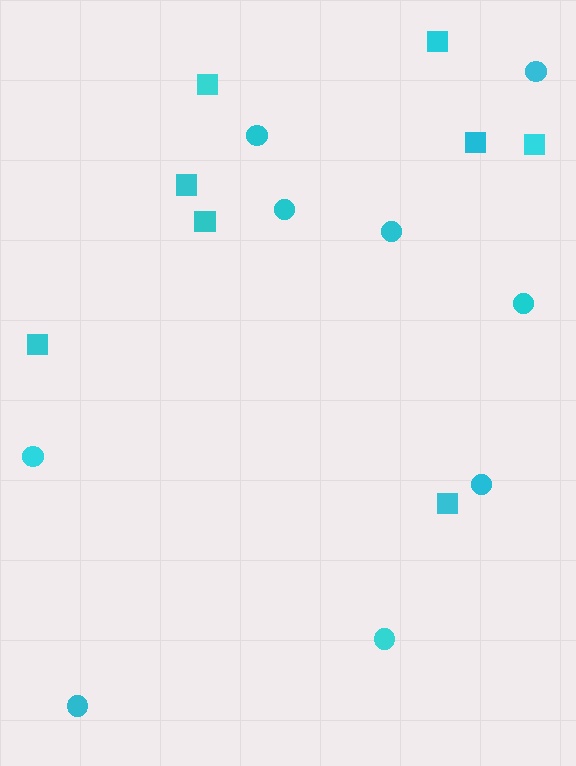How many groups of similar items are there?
There are 2 groups: one group of circles (9) and one group of squares (8).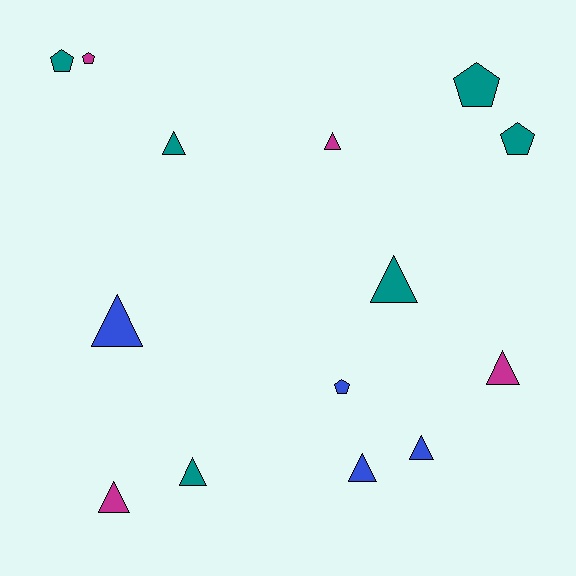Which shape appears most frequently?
Triangle, with 9 objects.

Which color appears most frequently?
Teal, with 6 objects.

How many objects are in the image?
There are 14 objects.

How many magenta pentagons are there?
There is 1 magenta pentagon.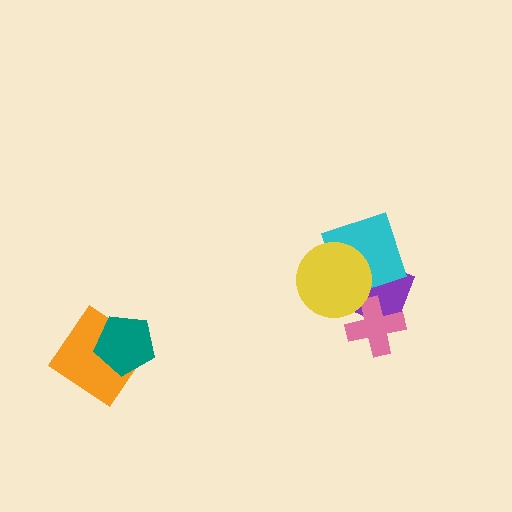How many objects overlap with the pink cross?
1 object overlaps with the pink cross.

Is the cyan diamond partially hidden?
Yes, it is partially covered by another shape.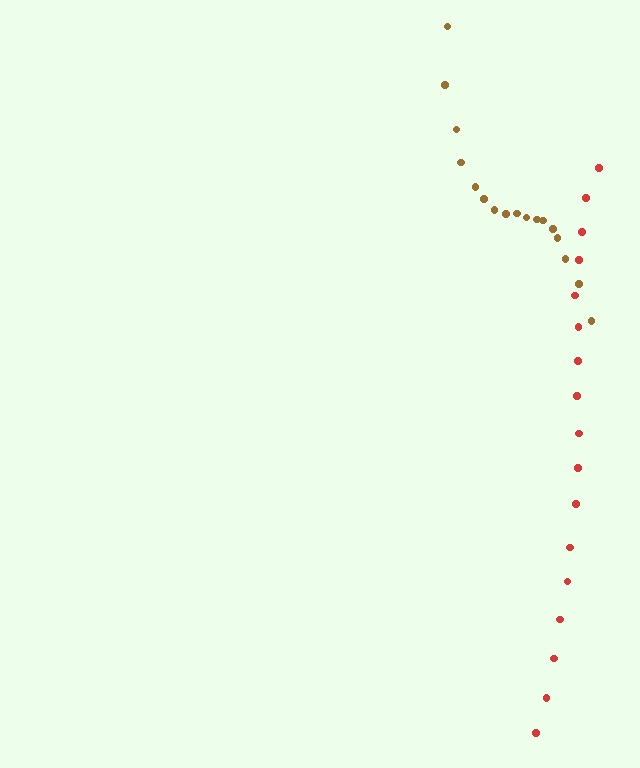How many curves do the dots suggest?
There are 2 distinct paths.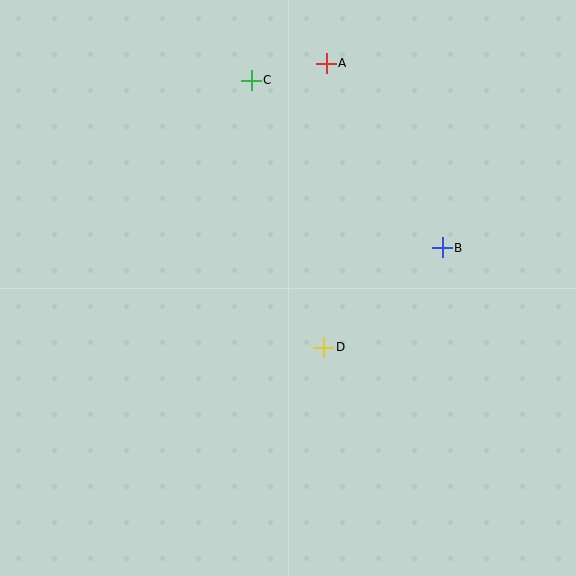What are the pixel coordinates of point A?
Point A is at (326, 63).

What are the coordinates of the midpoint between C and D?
The midpoint between C and D is at (288, 214).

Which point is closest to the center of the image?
Point D at (324, 347) is closest to the center.